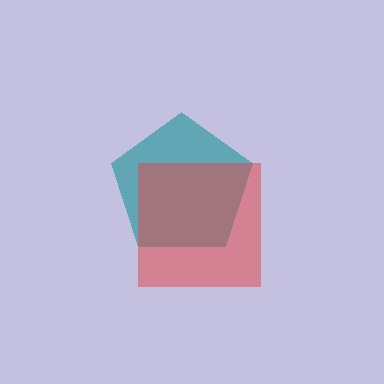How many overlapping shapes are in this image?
There are 2 overlapping shapes in the image.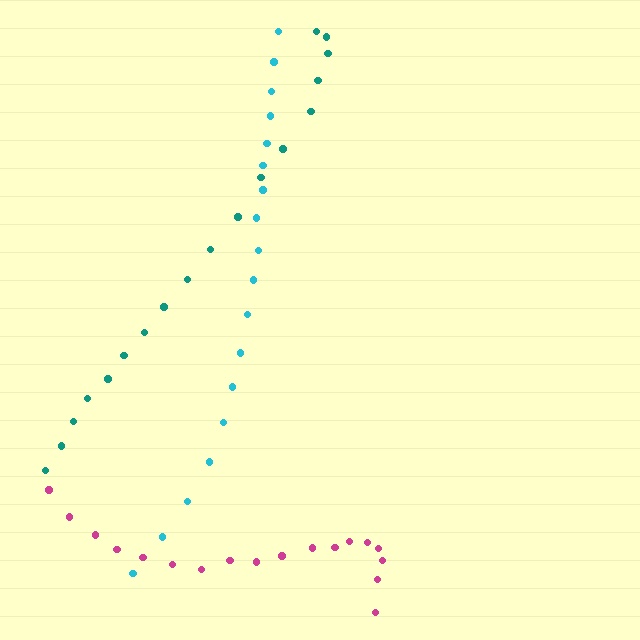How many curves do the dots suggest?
There are 3 distinct paths.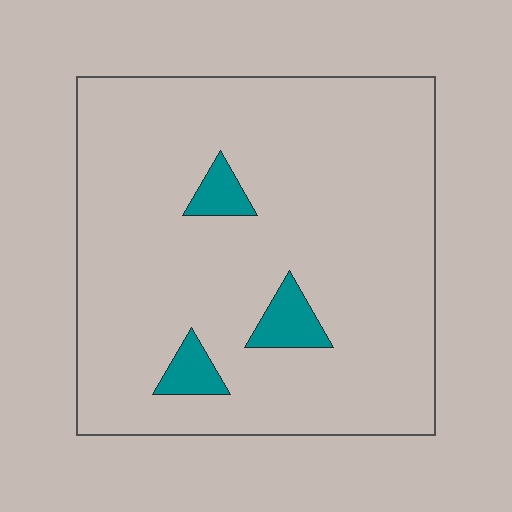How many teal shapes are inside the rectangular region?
3.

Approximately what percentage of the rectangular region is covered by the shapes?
Approximately 5%.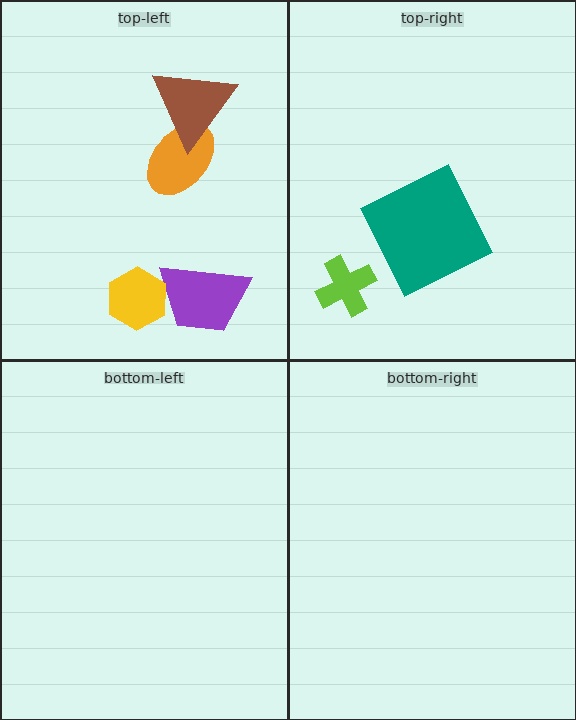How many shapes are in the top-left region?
4.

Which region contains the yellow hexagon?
The top-left region.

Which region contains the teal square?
The top-right region.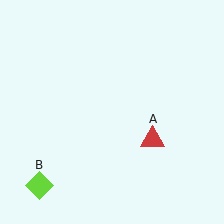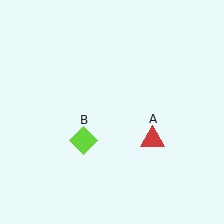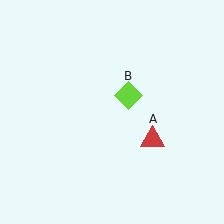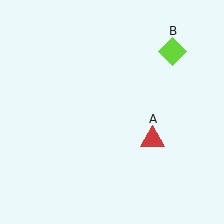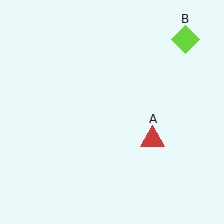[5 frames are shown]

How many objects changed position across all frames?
1 object changed position: lime diamond (object B).